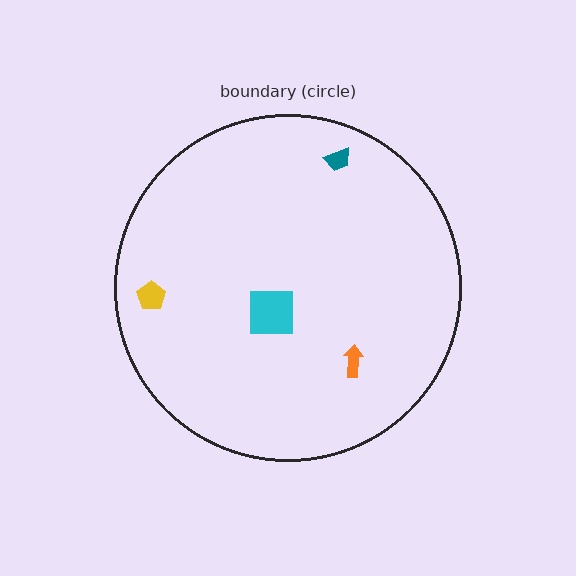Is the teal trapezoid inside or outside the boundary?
Inside.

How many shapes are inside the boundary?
4 inside, 0 outside.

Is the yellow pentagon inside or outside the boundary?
Inside.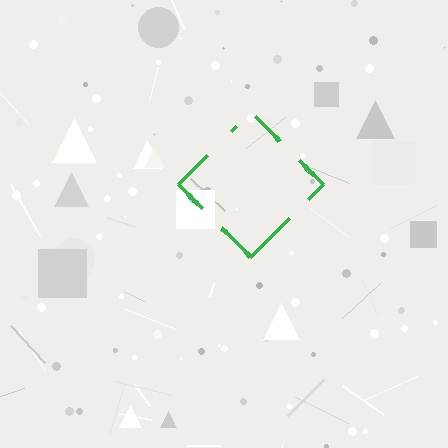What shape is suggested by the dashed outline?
The dashed outline suggests a diamond.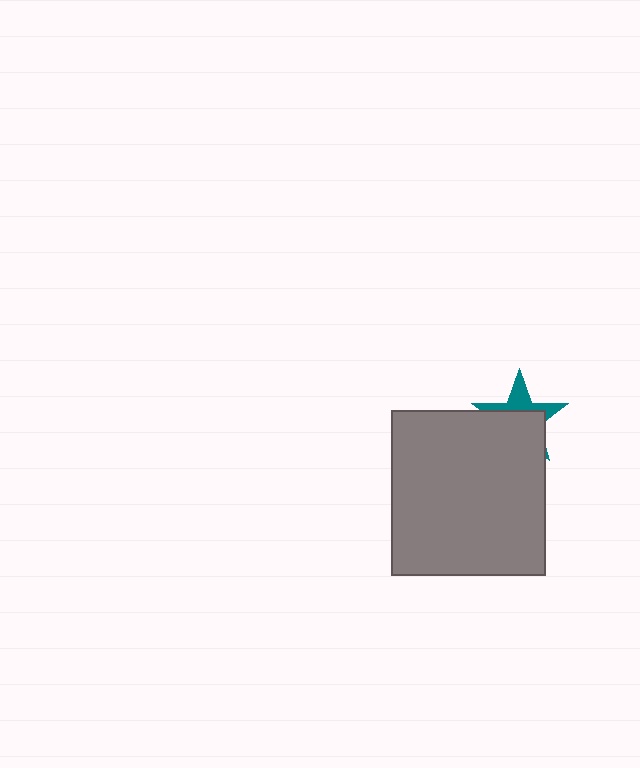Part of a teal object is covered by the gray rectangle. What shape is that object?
It is a star.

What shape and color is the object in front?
The object in front is a gray rectangle.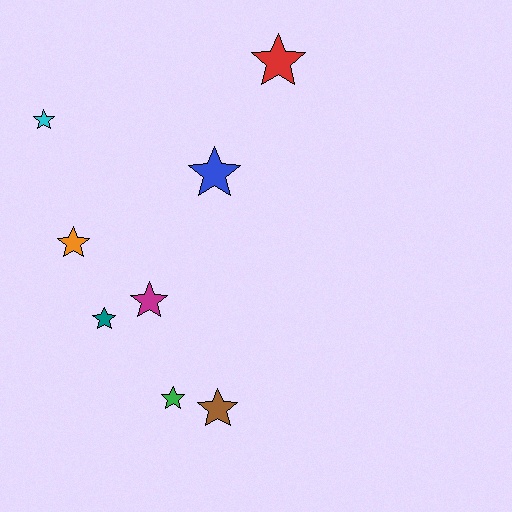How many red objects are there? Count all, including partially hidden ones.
There is 1 red object.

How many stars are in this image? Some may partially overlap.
There are 8 stars.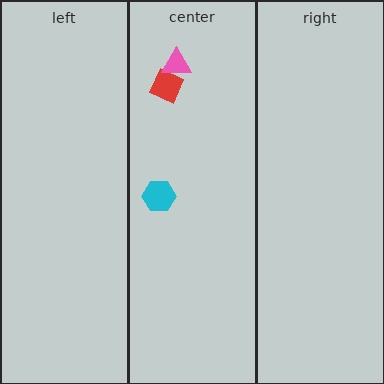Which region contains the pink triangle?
The center region.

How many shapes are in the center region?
3.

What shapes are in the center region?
The red square, the pink triangle, the cyan hexagon.